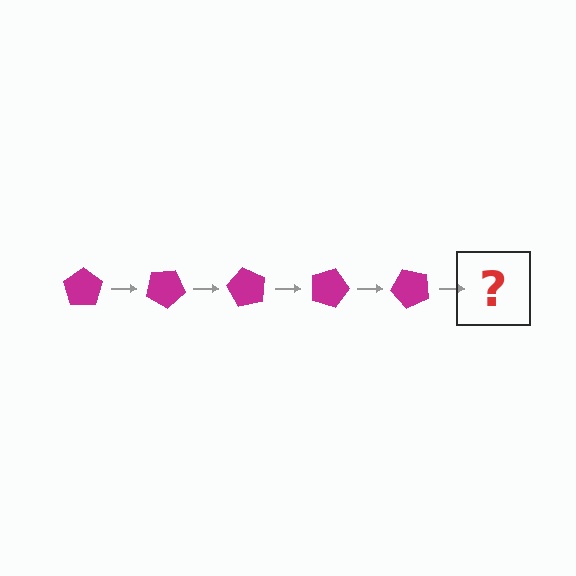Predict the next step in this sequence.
The next step is a magenta pentagon rotated 150 degrees.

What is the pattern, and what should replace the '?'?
The pattern is that the pentagon rotates 30 degrees each step. The '?' should be a magenta pentagon rotated 150 degrees.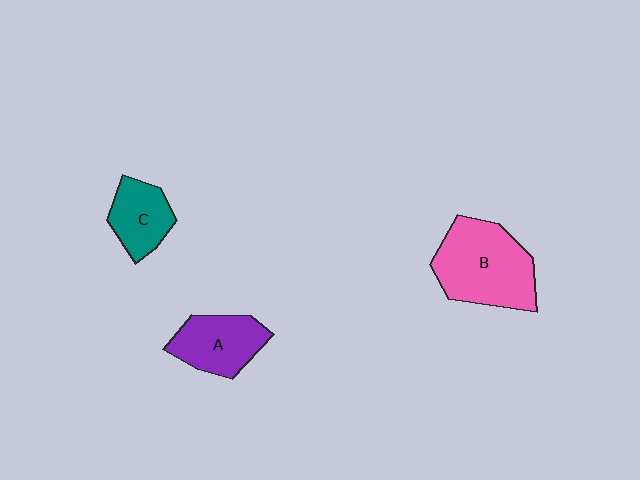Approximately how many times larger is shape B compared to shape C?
Approximately 1.9 times.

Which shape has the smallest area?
Shape C (teal).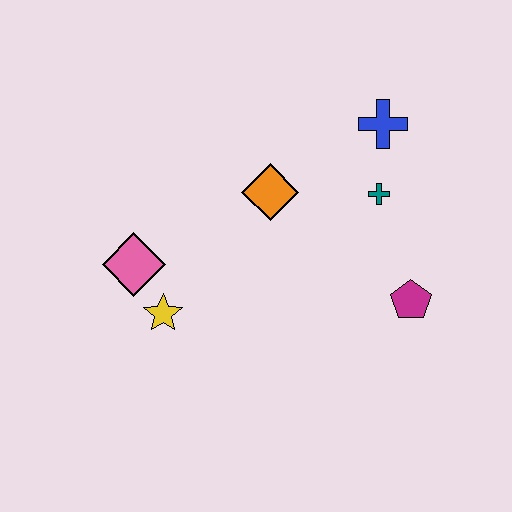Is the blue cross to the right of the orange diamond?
Yes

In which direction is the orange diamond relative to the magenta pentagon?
The orange diamond is to the left of the magenta pentagon.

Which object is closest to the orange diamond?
The teal cross is closest to the orange diamond.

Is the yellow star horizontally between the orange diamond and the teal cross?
No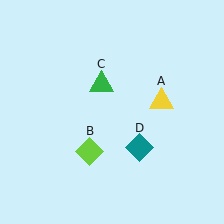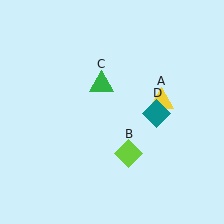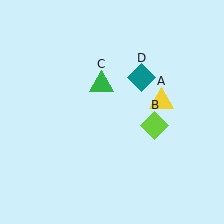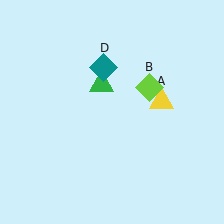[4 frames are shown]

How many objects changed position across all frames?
2 objects changed position: lime diamond (object B), teal diamond (object D).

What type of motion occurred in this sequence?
The lime diamond (object B), teal diamond (object D) rotated counterclockwise around the center of the scene.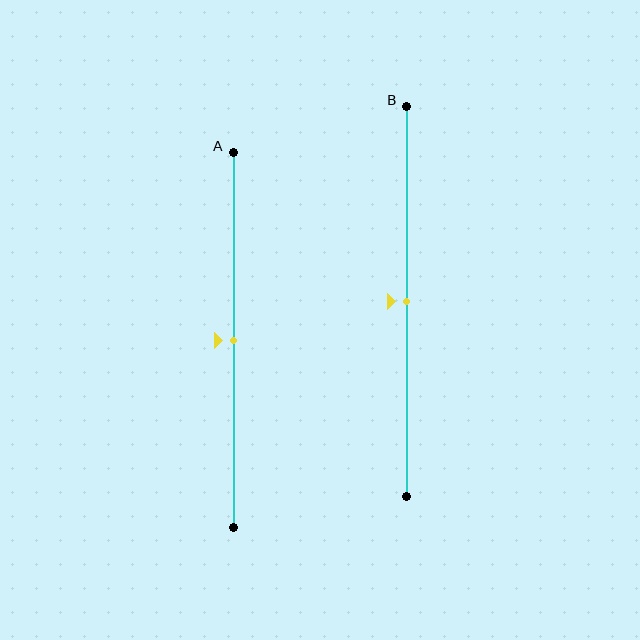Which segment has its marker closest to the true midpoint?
Segment A has its marker closest to the true midpoint.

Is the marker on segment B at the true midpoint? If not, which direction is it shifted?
Yes, the marker on segment B is at the true midpoint.